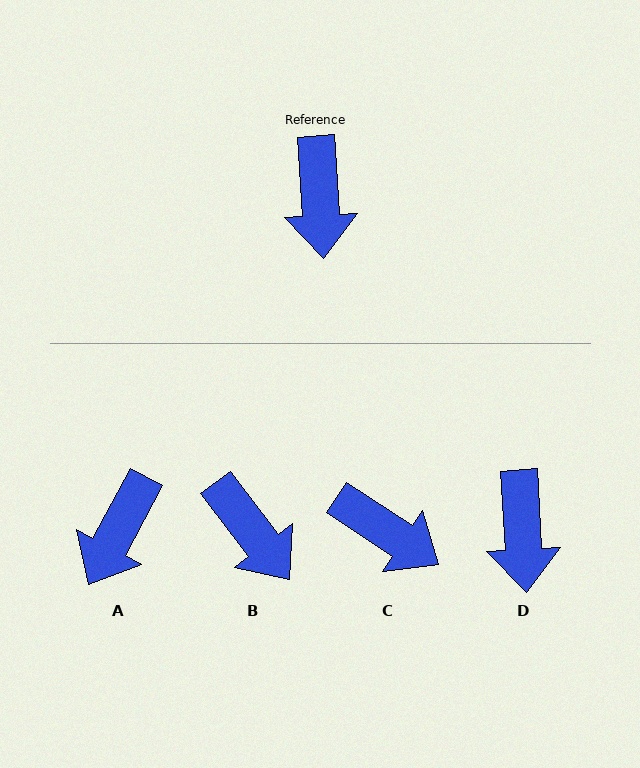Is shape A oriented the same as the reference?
No, it is off by about 32 degrees.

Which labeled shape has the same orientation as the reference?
D.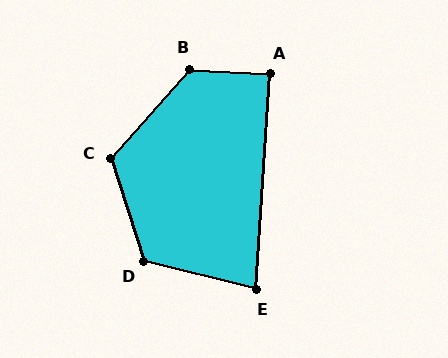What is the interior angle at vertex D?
Approximately 121 degrees (obtuse).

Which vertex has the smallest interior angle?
E, at approximately 80 degrees.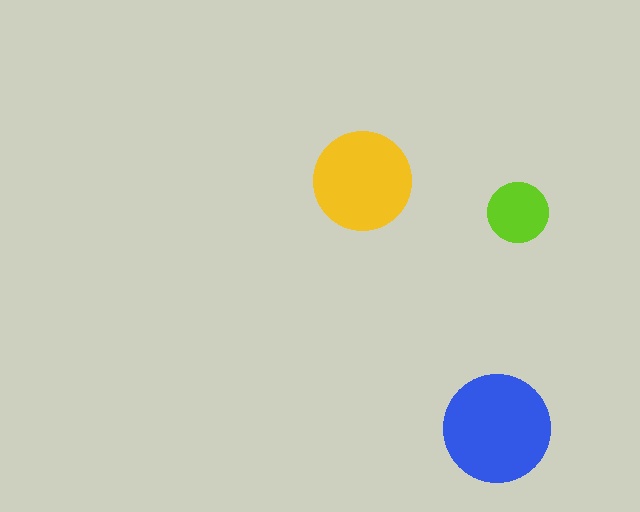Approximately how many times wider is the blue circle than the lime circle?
About 2 times wider.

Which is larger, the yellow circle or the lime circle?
The yellow one.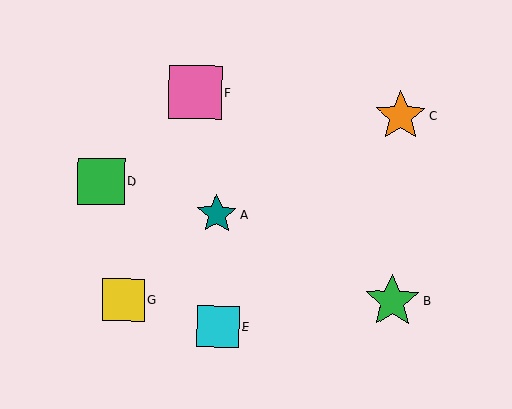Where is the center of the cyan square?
The center of the cyan square is at (218, 327).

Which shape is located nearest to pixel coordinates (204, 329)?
The cyan square (labeled E) at (218, 327) is nearest to that location.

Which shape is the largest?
The green star (labeled B) is the largest.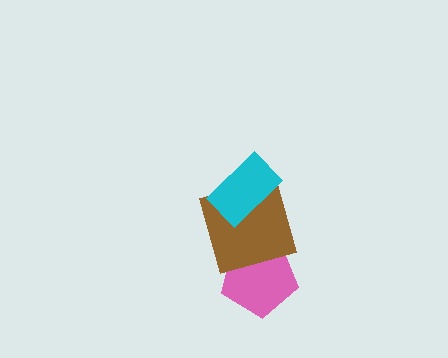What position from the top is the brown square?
The brown square is 2nd from the top.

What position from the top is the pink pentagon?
The pink pentagon is 3rd from the top.